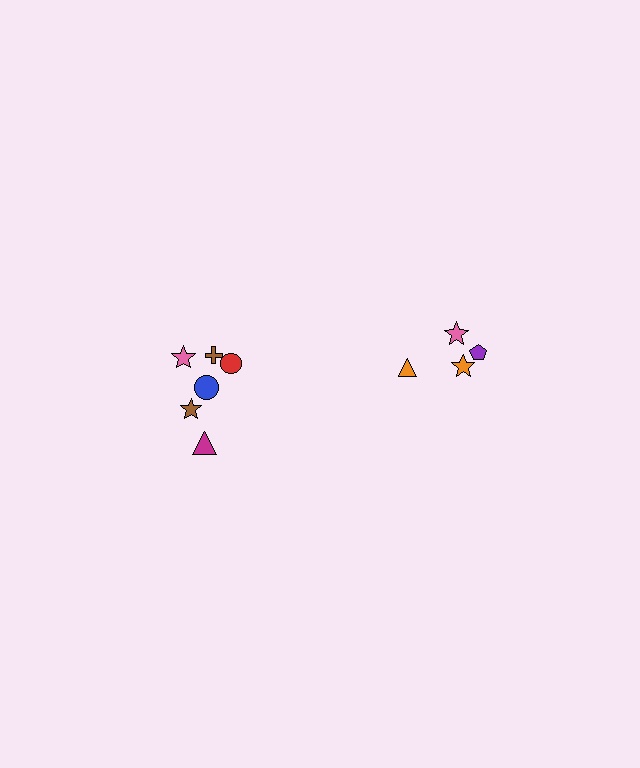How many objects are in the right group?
There are 4 objects.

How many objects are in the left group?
There are 6 objects.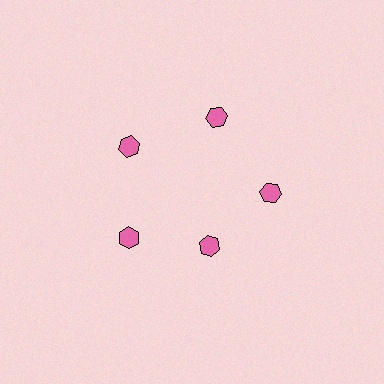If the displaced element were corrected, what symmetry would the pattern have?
It would have 5-fold rotational symmetry — the pattern would map onto itself every 72 degrees.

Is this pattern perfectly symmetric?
No. The 5 pink hexagons are arranged in a ring, but one element near the 5 o'clock position is pulled inward toward the center, breaking the 5-fold rotational symmetry.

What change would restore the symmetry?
The symmetry would be restored by moving it outward, back onto the ring so that all 5 hexagons sit at equal angles and equal distance from the center.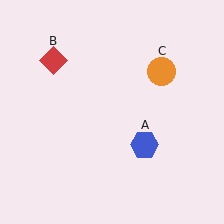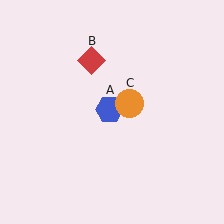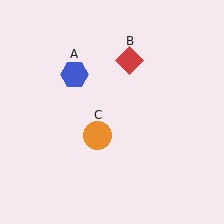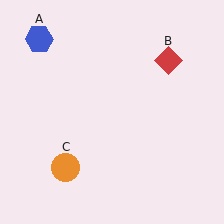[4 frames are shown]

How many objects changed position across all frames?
3 objects changed position: blue hexagon (object A), red diamond (object B), orange circle (object C).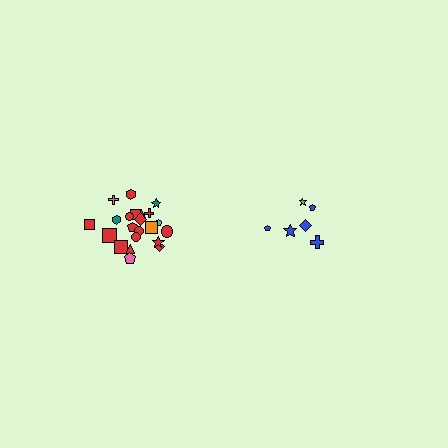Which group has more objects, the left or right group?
The left group.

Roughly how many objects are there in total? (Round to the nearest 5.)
Roughly 30 objects in total.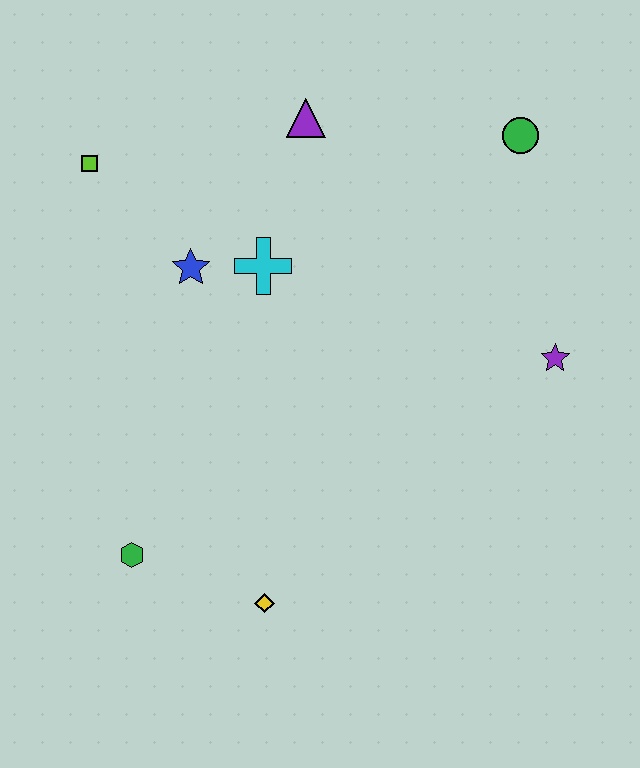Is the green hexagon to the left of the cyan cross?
Yes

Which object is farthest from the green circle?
The green hexagon is farthest from the green circle.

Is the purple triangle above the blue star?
Yes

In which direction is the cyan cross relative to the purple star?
The cyan cross is to the left of the purple star.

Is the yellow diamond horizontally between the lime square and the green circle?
Yes